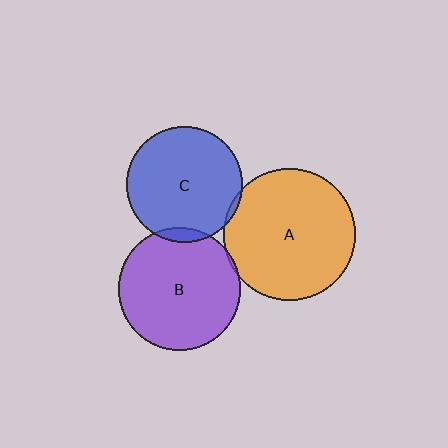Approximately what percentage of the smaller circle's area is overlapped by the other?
Approximately 5%.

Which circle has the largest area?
Circle A (orange).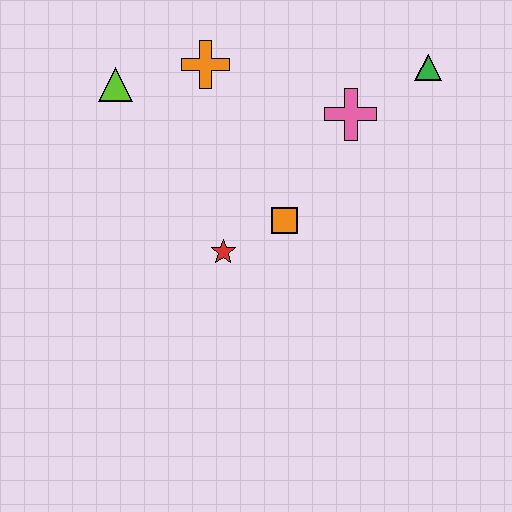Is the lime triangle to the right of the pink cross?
No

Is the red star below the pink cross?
Yes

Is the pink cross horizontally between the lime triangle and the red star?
No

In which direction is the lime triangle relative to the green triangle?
The lime triangle is to the left of the green triangle.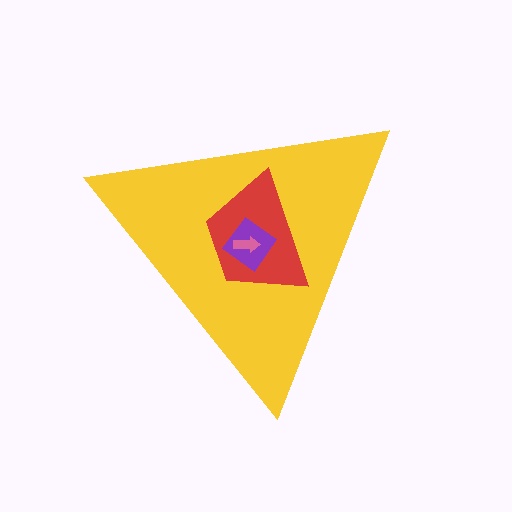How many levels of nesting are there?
4.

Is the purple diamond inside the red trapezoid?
Yes.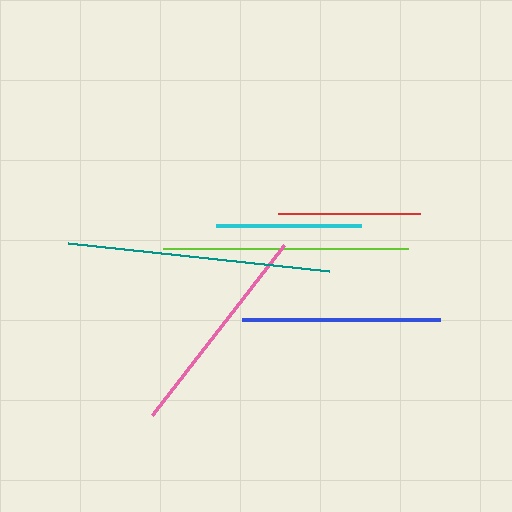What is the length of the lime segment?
The lime segment is approximately 245 pixels long.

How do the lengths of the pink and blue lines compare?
The pink and blue lines are approximately the same length.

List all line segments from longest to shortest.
From longest to shortest: teal, lime, pink, blue, cyan, red.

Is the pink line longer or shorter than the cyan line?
The pink line is longer than the cyan line.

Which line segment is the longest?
The teal line is the longest at approximately 262 pixels.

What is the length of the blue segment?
The blue segment is approximately 198 pixels long.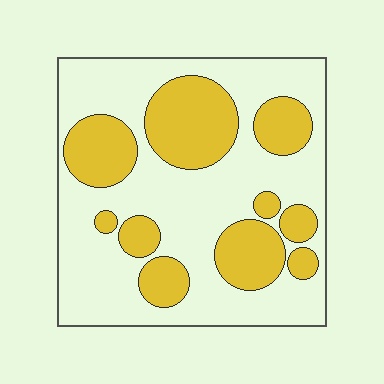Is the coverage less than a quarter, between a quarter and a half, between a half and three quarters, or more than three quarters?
Between a quarter and a half.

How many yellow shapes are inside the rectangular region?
10.